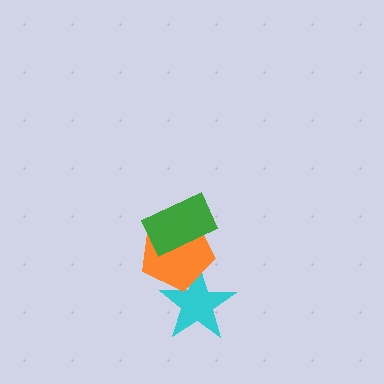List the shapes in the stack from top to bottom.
From top to bottom: the green rectangle, the orange pentagon, the cyan star.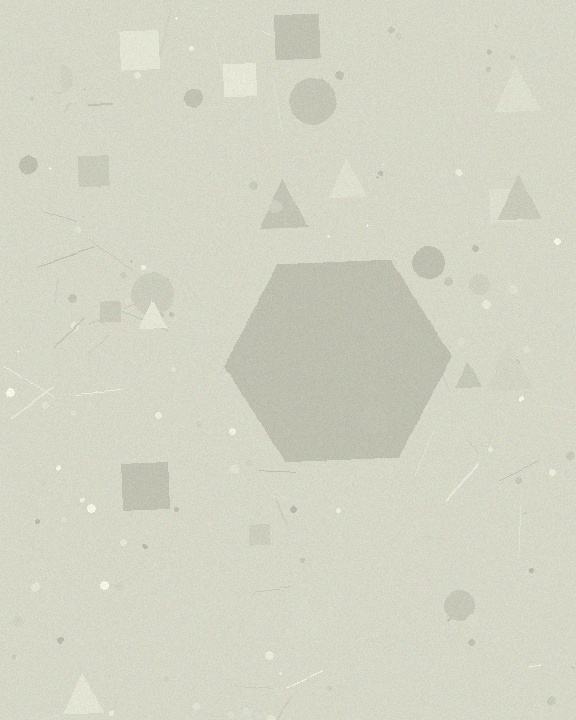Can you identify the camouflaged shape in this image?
The camouflaged shape is a hexagon.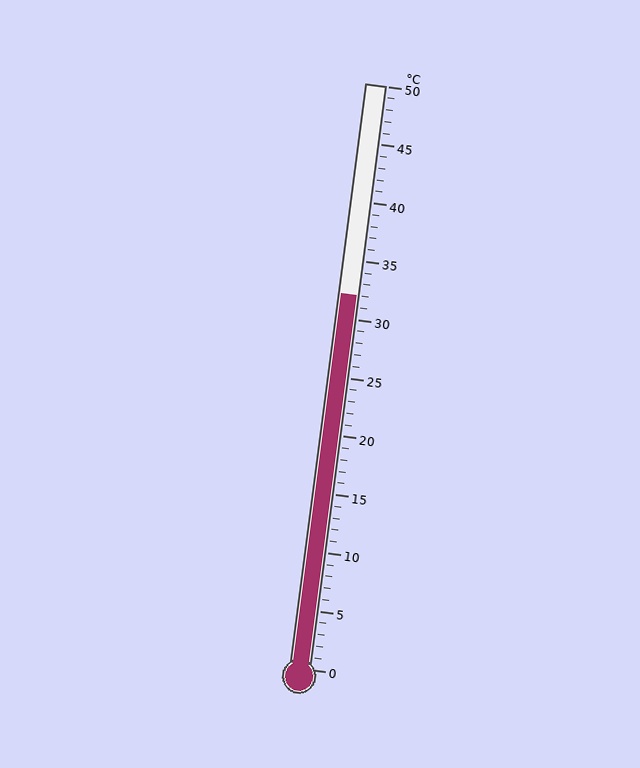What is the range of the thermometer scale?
The thermometer scale ranges from 0°C to 50°C.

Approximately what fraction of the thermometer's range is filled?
The thermometer is filled to approximately 65% of its range.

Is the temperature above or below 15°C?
The temperature is above 15°C.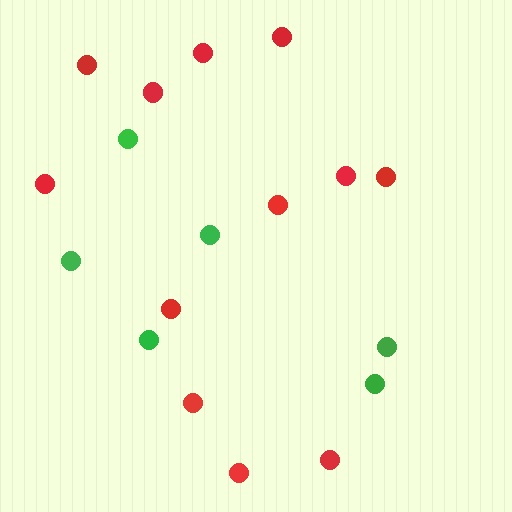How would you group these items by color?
There are 2 groups: one group of red circles (12) and one group of green circles (6).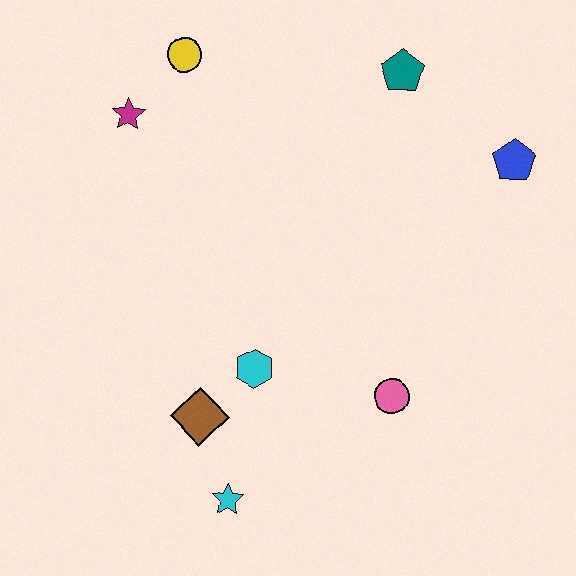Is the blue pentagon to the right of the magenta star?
Yes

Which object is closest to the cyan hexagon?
The brown diamond is closest to the cyan hexagon.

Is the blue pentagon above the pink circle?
Yes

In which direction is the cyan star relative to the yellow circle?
The cyan star is below the yellow circle.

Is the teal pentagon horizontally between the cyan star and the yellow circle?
No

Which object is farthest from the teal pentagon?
The cyan star is farthest from the teal pentagon.